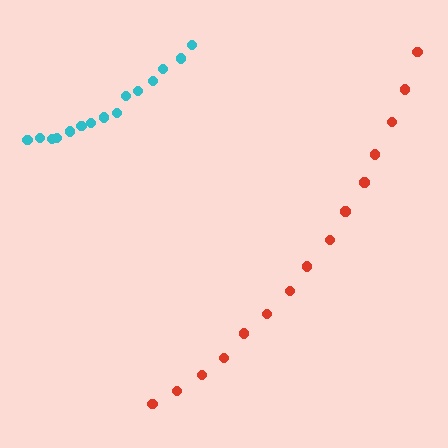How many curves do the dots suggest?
There are 2 distinct paths.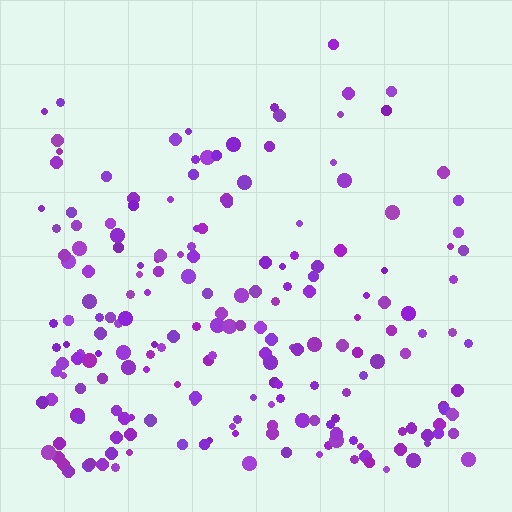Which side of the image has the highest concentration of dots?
The bottom.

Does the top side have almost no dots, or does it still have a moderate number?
Still a moderate number, just noticeably fewer than the bottom.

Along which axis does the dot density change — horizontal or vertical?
Vertical.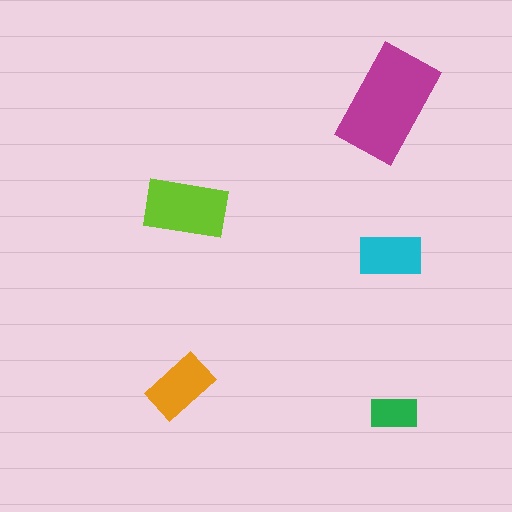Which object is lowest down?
The green rectangle is bottommost.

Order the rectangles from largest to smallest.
the magenta one, the lime one, the orange one, the cyan one, the green one.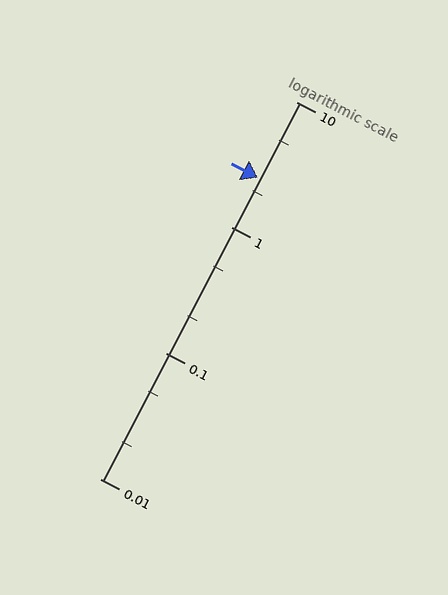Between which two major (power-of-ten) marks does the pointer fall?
The pointer is between 1 and 10.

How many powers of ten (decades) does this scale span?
The scale spans 3 decades, from 0.01 to 10.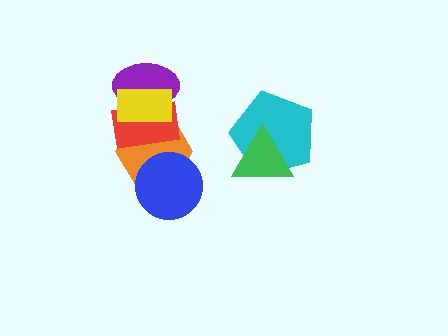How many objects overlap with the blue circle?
1 object overlaps with the blue circle.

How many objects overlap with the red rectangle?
3 objects overlap with the red rectangle.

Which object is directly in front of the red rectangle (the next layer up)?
The purple ellipse is directly in front of the red rectangle.